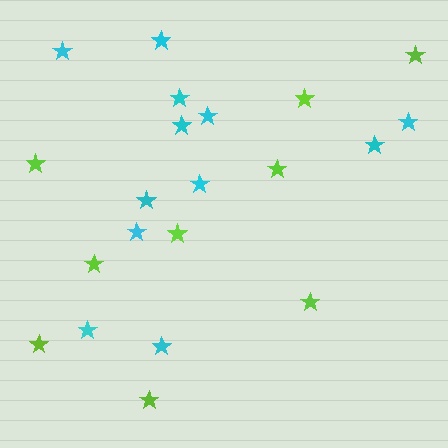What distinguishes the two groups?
There are 2 groups: one group of lime stars (9) and one group of cyan stars (12).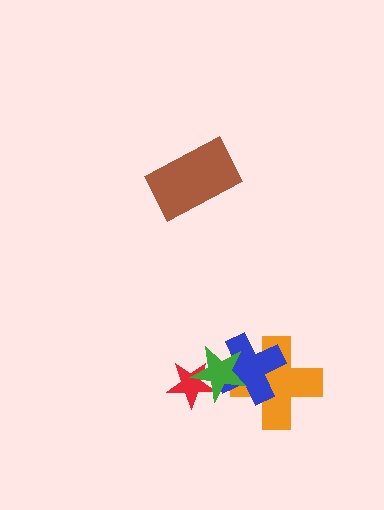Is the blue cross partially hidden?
Yes, it is partially covered by another shape.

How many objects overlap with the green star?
3 objects overlap with the green star.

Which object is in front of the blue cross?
The green star is in front of the blue cross.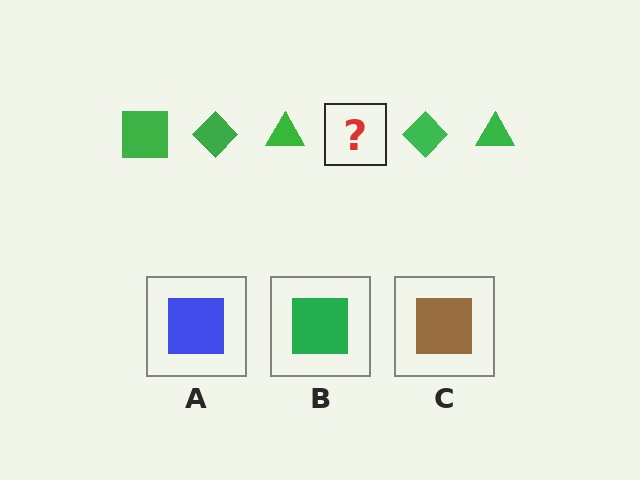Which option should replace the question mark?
Option B.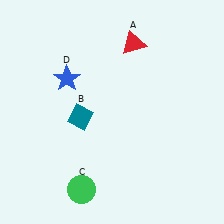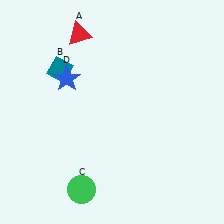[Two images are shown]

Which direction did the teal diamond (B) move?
The teal diamond (B) moved up.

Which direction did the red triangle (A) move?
The red triangle (A) moved left.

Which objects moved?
The objects that moved are: the red triangle (A), the teal diamond (B).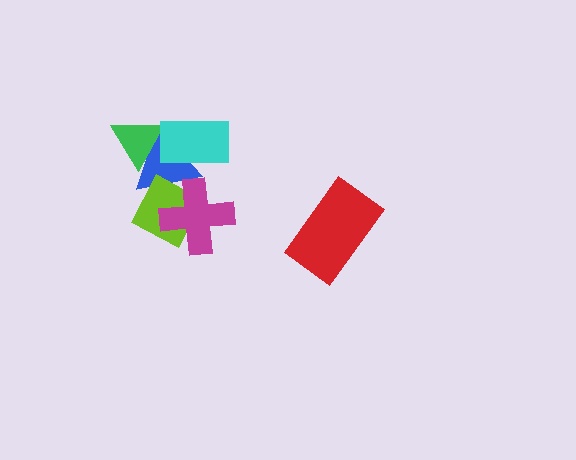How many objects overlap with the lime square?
2 objects overlap with the lime square.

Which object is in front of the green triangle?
The cyan rectangle is in front of the green triangle.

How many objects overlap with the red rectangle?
0 objects overlap with the red rectangle.